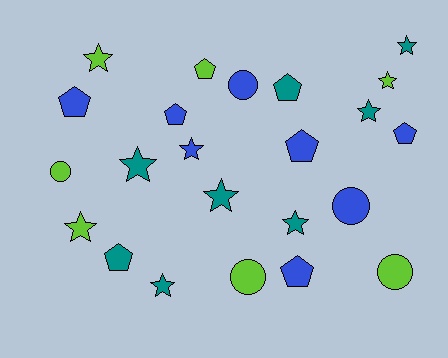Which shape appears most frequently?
Star, with 10 objects.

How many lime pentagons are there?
There is 1 lime pentagon.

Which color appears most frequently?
Teal, with 8 objects.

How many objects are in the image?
There are 23 objects.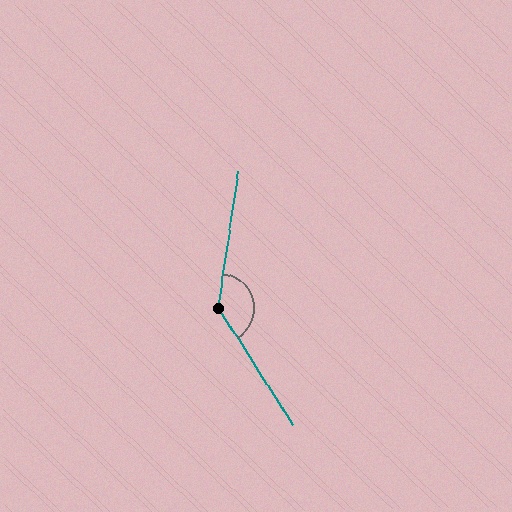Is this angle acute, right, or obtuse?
It is obtuse.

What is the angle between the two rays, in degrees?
Approximately 139 degrees.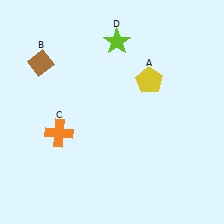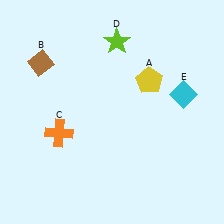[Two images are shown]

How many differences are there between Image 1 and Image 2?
There is 1 difference between the two images.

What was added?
A cyan diamond (E) was added in Image 2.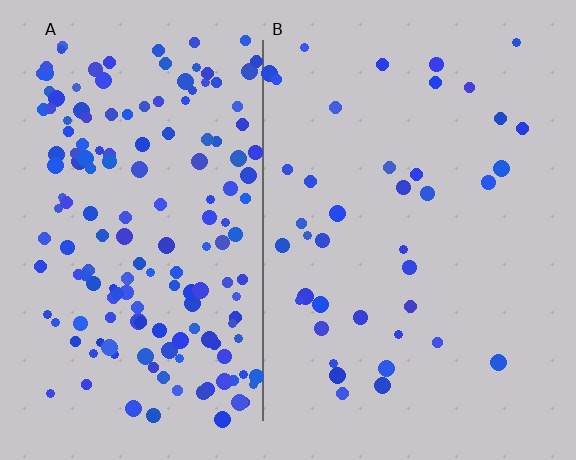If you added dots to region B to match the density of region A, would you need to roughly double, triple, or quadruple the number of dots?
Approximately quadruple.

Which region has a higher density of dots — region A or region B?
A (the left).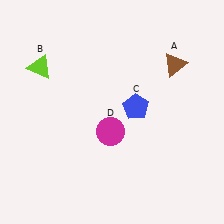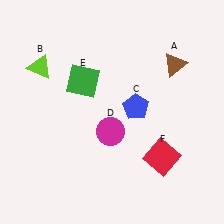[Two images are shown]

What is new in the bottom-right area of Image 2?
A red square (F) was added in the bottom-right area of Image 2.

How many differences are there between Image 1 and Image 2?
There are 2 differences between the two images.